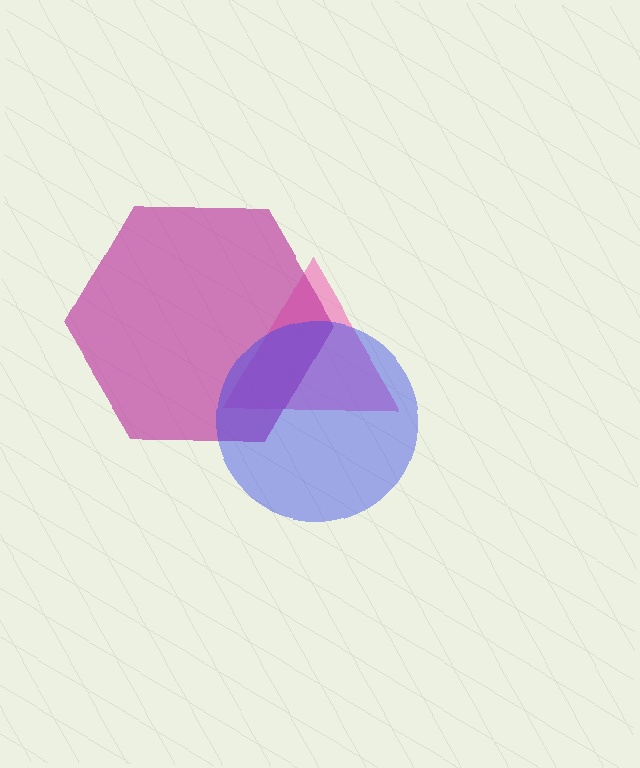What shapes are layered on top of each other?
The layered shapes are: a pink triangle, a magenta hexagon, a blue circle.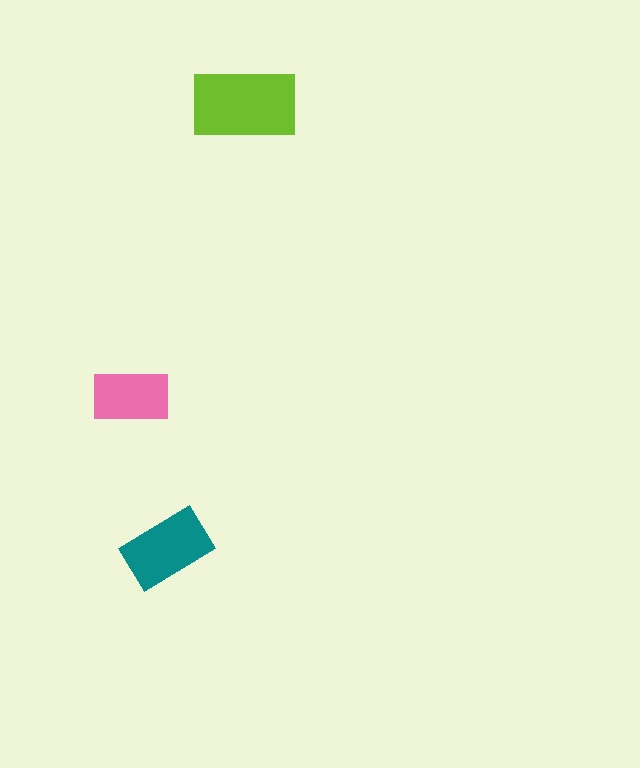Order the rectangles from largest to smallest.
the lime one, the teal one, the pink one.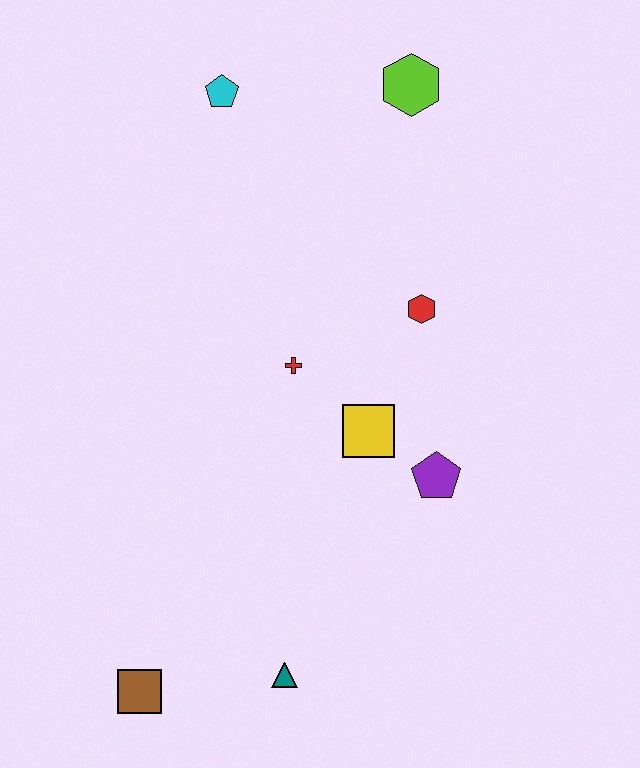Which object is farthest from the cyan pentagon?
The brown square is farthest from the cyan pentagon.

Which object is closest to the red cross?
The yellow square is closest to the red cross.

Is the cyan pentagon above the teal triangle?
Yes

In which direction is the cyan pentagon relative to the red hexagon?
The cyan pentagon is above the red hexagon.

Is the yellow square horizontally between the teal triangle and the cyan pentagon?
No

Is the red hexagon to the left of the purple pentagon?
Yes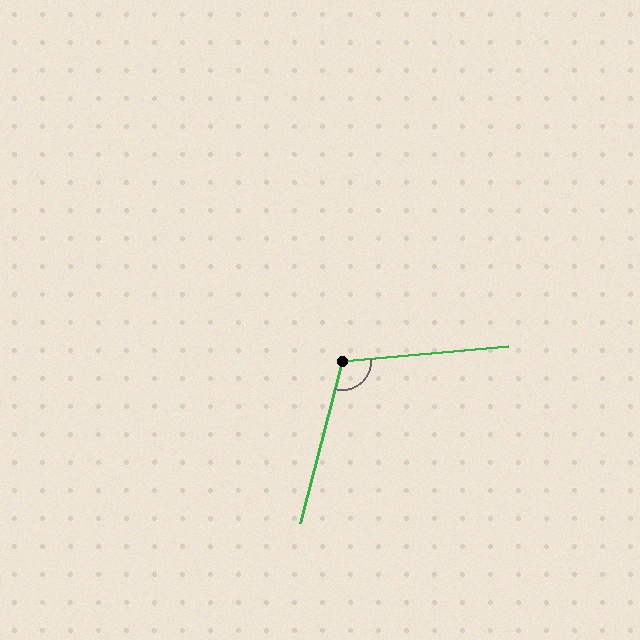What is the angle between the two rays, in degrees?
Approximately 109 degrees.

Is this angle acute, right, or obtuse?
It is obtuse.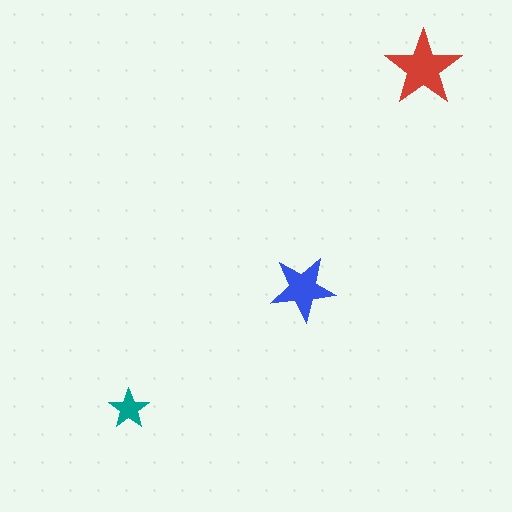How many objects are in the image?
There are 3 objects in the image.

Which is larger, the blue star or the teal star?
The blue one.